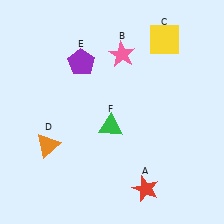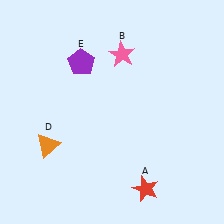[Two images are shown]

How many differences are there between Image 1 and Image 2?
There are 2 differences between the two images.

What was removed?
The green triangle (F), the yellow square (C) were removed in Image 2.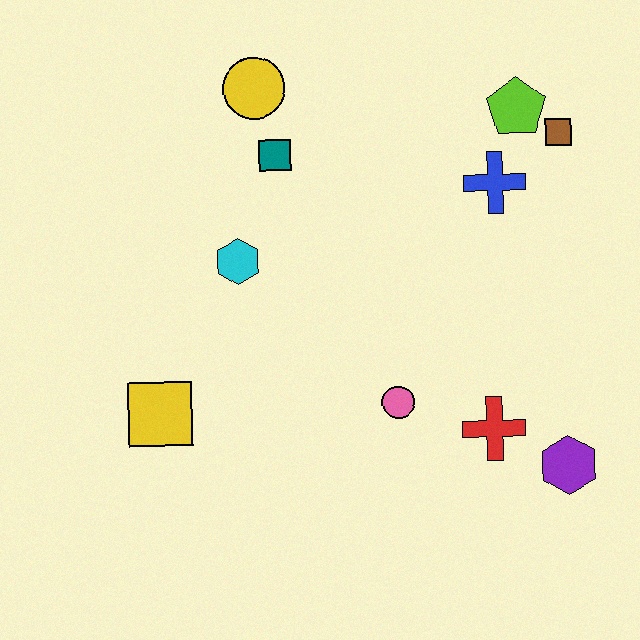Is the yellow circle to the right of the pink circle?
No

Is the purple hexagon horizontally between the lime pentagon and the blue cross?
No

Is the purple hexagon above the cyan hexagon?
No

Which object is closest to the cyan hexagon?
The teal square is closest to the cyan hexagon.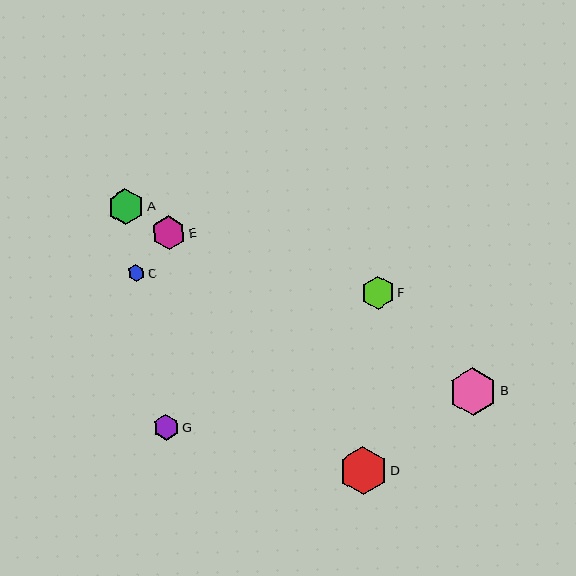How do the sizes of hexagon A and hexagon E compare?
Hexagon A and hexagon E are approximately the same size.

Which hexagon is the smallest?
Hexagon C is the smallest with a size of approximately 16 pixels.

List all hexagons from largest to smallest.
From largest to smallest: D, B, A, E, F, G, C.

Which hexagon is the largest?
Hexagon D is the largest with a size of approximately 48 pixels.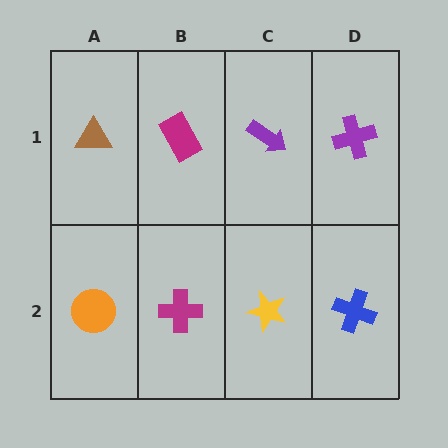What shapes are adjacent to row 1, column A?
An orange circle (row 2, column A), a magenta rectangle (row 1, column B).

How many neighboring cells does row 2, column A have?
2.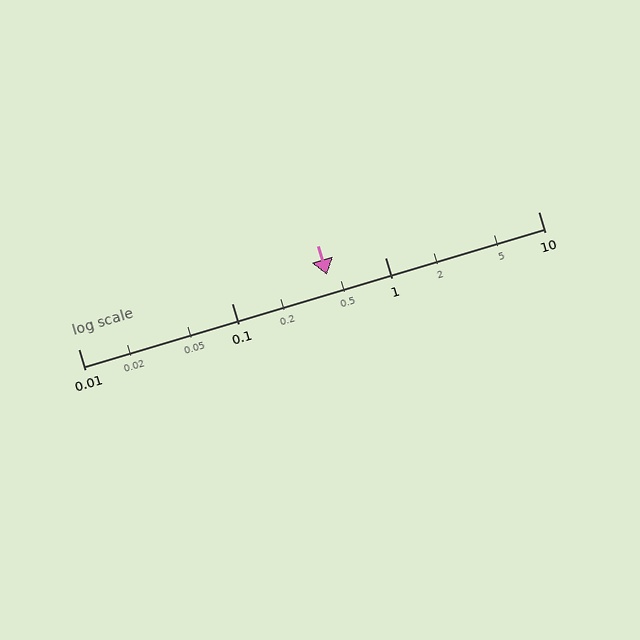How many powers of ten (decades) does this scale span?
The scale spans 3 decades, from 0.01 to 10.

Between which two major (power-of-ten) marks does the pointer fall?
The pointer is between 0.1 and 1.